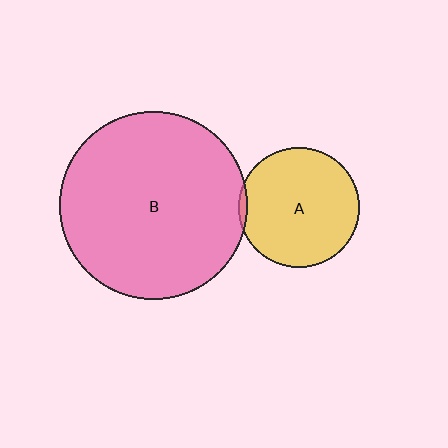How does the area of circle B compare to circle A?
Approximately 2.4 times.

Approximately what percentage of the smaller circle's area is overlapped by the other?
Approximately 5%.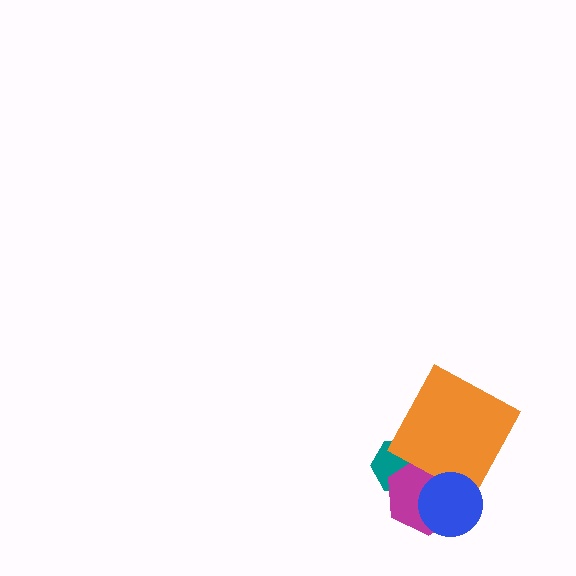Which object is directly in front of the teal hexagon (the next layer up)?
The magenta hexagon is directly in front of the teal hexagon.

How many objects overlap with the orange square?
2 objects overlap with the orange square.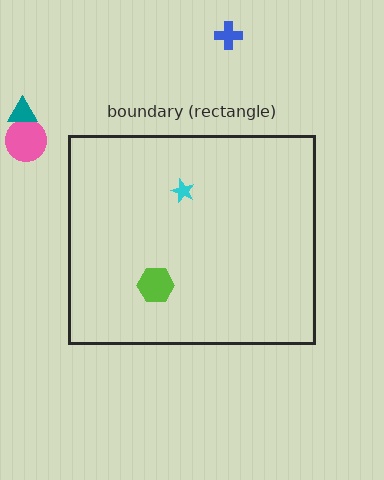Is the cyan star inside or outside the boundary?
Inside.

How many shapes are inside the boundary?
2 inside, 3 outside.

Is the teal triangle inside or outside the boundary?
Outside.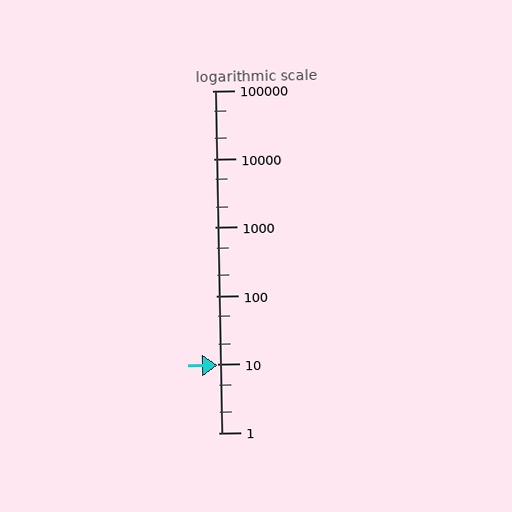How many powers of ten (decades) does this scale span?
The scale spans 5 decades, from 1 to 100000.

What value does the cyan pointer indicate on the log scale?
The pointer indicates approximately 9.8.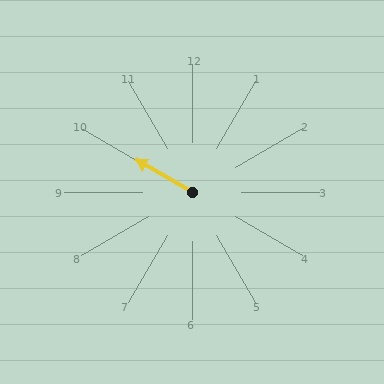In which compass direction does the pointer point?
Northwest.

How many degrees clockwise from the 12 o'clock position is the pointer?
Approximately 300 degrees.